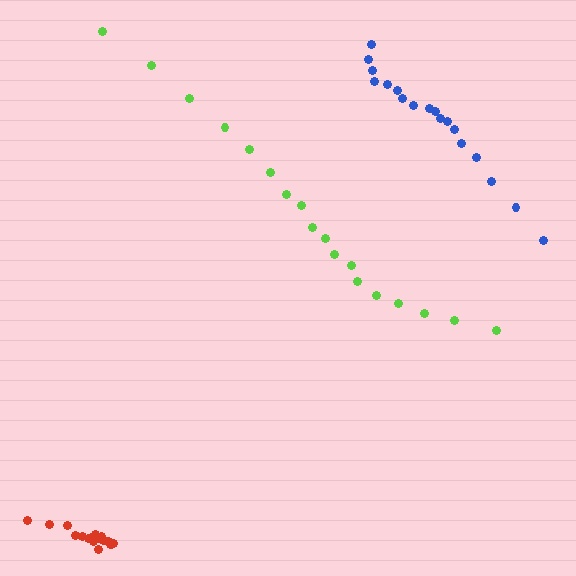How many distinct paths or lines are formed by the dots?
There are 3 distinct paths.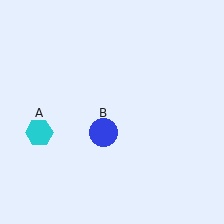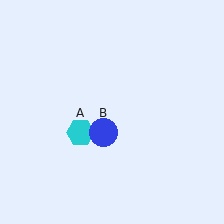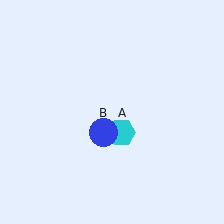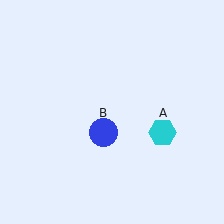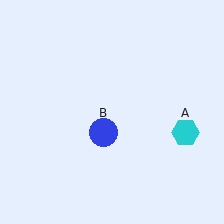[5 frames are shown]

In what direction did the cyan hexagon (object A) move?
The cyan hexagon (object A) moved right.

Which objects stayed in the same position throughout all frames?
Blue circle (object B) remained stationary.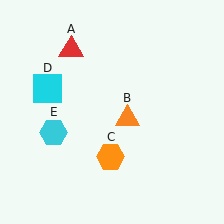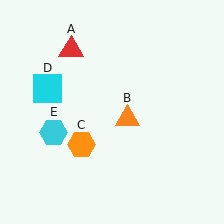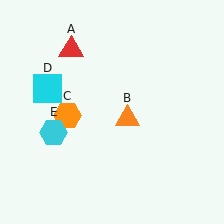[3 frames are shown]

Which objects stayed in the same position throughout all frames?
Red triangle (object A) and orange triangle (object B) and cyan square (object D) and cyan hexagon (object E) remained stationary.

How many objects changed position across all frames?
1 object changed position: orange hexagon (object C).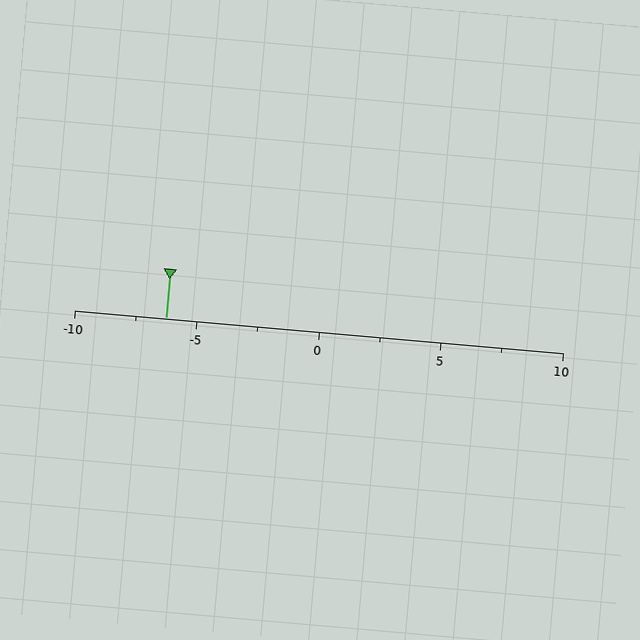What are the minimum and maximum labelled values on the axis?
The axis runs from -10 to 10.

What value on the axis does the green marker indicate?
The marker indicates approximately -6.2.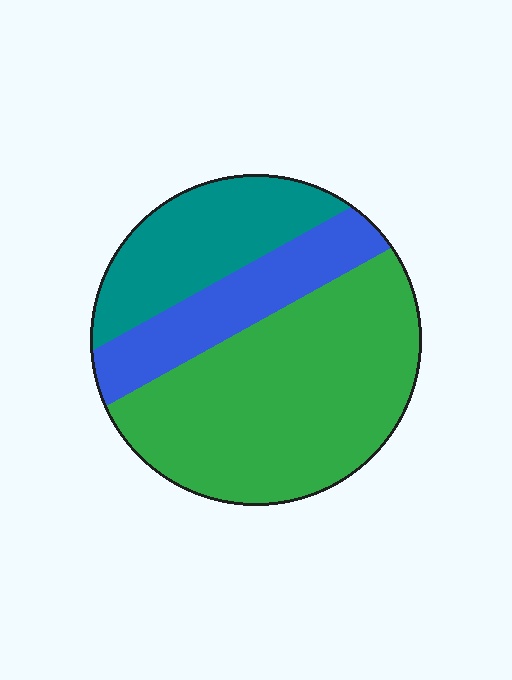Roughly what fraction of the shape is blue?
Blue covers about 20% of the shape.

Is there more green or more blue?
Green.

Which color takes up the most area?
Green, at roughly 55%.